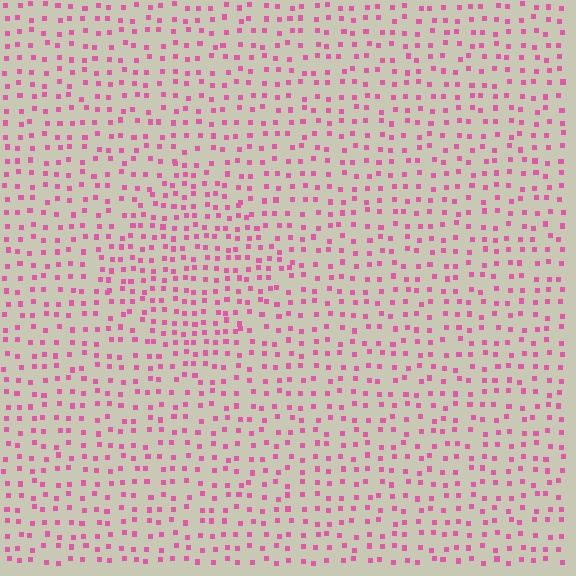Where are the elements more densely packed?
The elements are more densely packed inside the diamond boundary.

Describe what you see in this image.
The image contains small pink elements arranged at two different densities. A diamond-shaped region is visible where the elements are more densely packed than the surrounding area.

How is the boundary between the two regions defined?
The boundary is defined by a change in element density (approximately 1.5x ratio). All elements are the same color, size, and shape.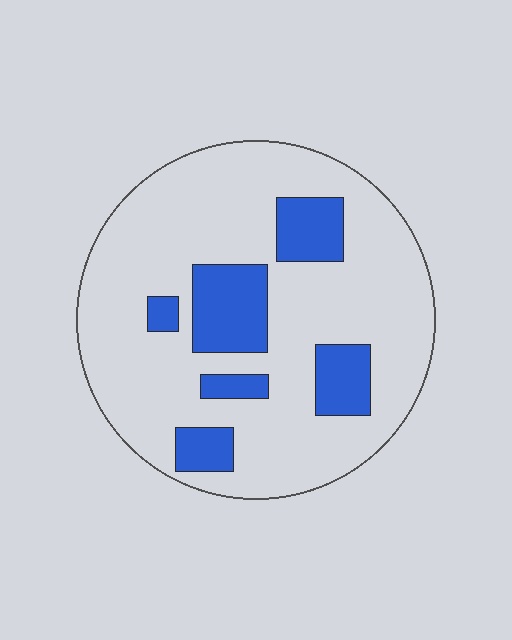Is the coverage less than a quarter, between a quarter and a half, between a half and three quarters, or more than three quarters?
Less than a quarter.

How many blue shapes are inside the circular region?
6.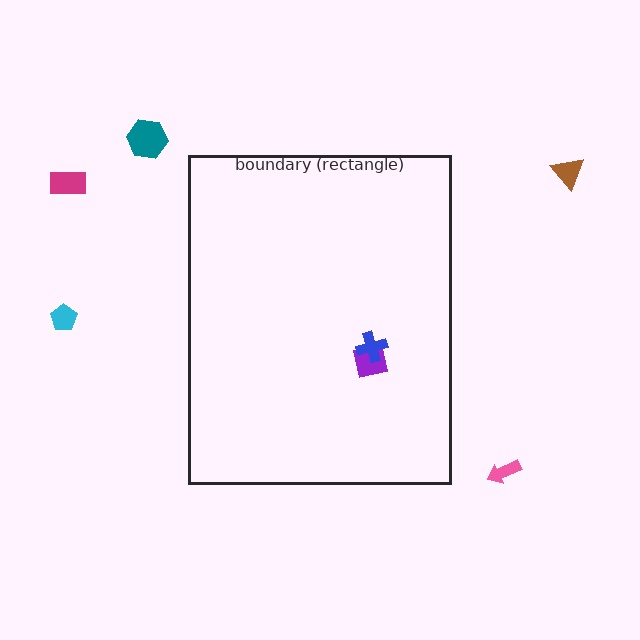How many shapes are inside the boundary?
2 inside, 5 outside.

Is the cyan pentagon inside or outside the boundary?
Outside.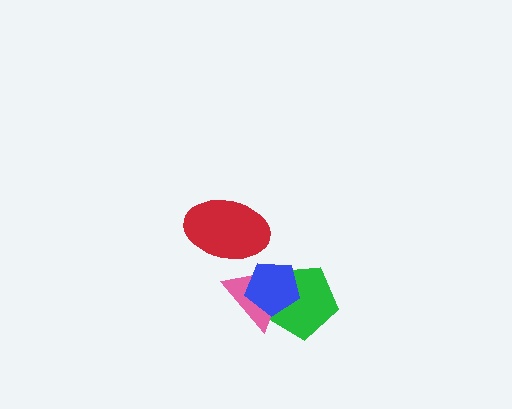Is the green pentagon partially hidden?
Yes, it is partially covered by another shape.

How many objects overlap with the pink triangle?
3 objects overlap with the pink triangle.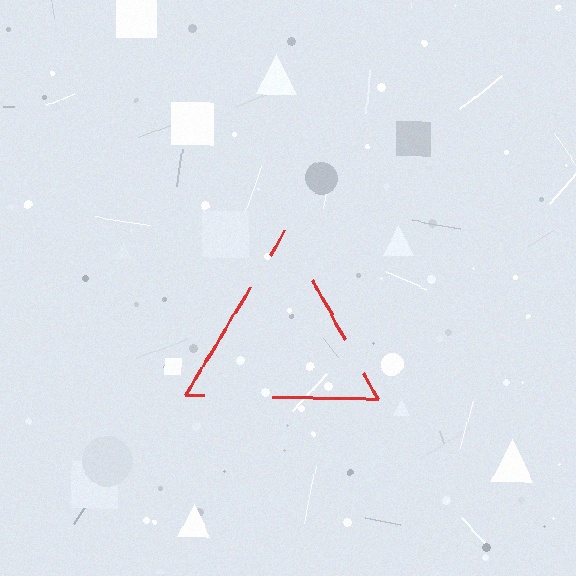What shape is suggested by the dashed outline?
The dashed outline suggests a triangle.